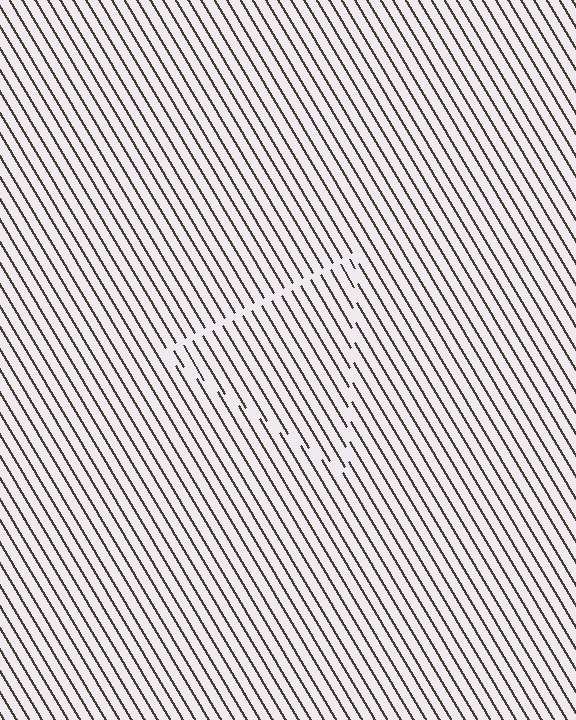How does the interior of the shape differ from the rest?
The interior of the shape contains the same grating, shifted by half a period — the contour is defined by the phase discontinuity where line-ends from the inner and outer gratings abut.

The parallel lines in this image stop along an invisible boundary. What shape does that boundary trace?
An illusory triangle. The interior of the shape contains the same grating, shifted by half a period — the contour is defined by the phase discontinuity where line-ends from the inner and outer gratings abut.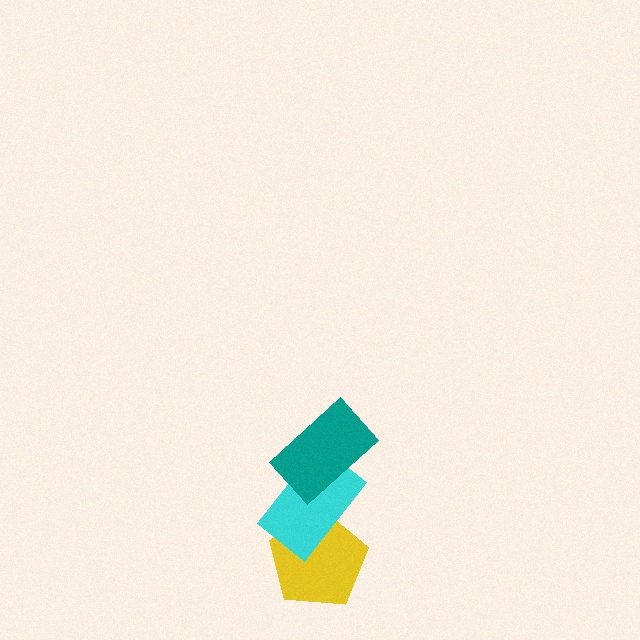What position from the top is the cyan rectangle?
The cyan rectangle is 2nd from the top.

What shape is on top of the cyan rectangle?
The teal rectangle is on top of the cyan rectangle.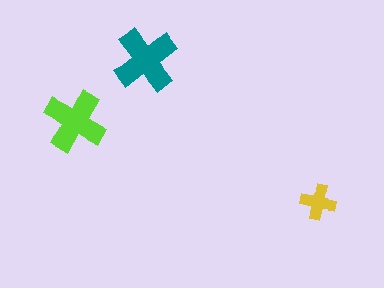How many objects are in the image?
There are 3 objects in the image.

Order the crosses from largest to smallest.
the teal one, the lime one, the yellow one.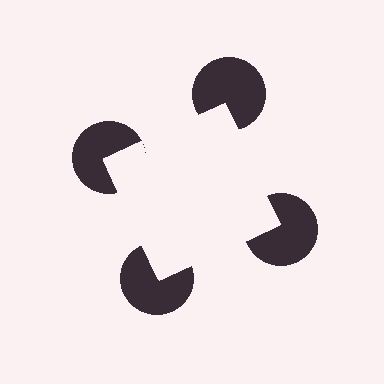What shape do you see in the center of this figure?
An illusory square — its edges are inferred from the aligned wedge cuts in the pac-man discs, not physically drawn.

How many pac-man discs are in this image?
There are 4 — one at each vertex of the illusory square.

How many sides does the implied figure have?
4 sides.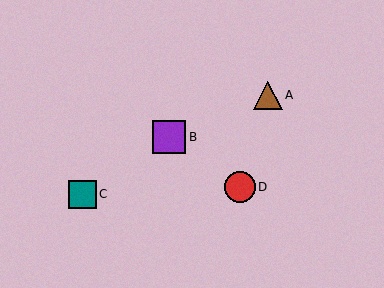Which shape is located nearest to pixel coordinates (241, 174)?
The red circle (labeled D) at (240, 187) is nearest to that location.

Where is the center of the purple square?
The center of the purple square is at (169, 137).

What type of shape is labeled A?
Shape A is a brown triangle.